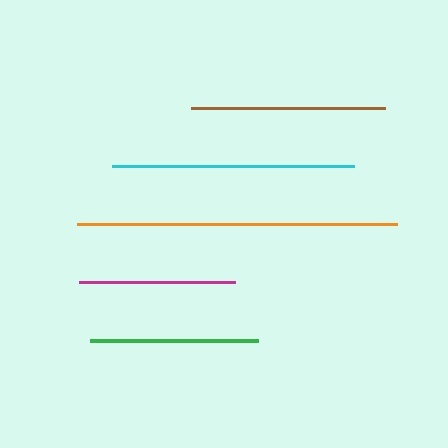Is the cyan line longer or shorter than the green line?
The cyan line is longer than the green line.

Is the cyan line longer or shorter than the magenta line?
The cyan line is longer than the magenta line.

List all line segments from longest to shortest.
From longest to shortest: orange, cyan, brown, green, magenta.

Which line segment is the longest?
The orange line is the longest at approximately 321 pixels.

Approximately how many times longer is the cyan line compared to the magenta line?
The cyan line is approximately 1.5 times the length of the magenta line.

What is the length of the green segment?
The green segment is approximately 168 pixels long.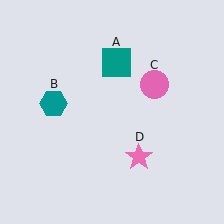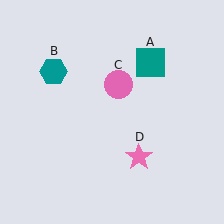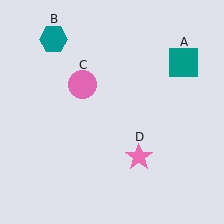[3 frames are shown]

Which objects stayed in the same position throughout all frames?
Pink star (object D) remained stationary.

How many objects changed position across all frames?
3 objects changed position: teal square (object A), teal hexagon (object B), pink circle (object C).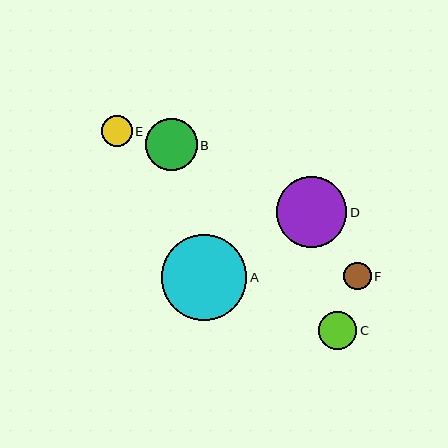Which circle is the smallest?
Circle F is the smallest with a size of approximately 27 pixels.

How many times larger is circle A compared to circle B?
Circle A is approximately 1.7 times the size of circle B.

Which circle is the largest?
Circle A is the largest with a size of approximately 86 pixels.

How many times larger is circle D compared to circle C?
Circle D is approximately 1.9 times the size of circle C.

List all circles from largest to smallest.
From largest to smallest: A, D, B, C, E, F.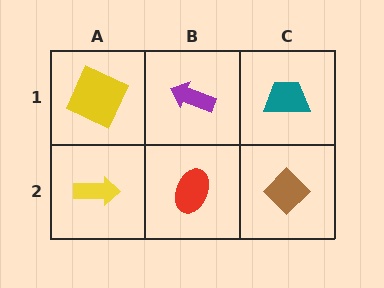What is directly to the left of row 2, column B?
A yellow arrow.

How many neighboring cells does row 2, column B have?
3.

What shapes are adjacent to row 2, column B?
A purple arrow (row 1, column B), a yellow arrow (row 2, column A), a brown diamond (row 2, column C).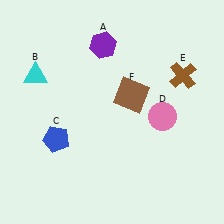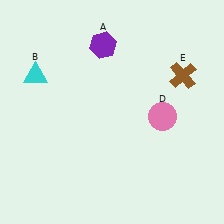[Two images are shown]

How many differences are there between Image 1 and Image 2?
There are 2 differences between the two images.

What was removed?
The blue pentagon (C), the brown square (F) were removed in Image 2.